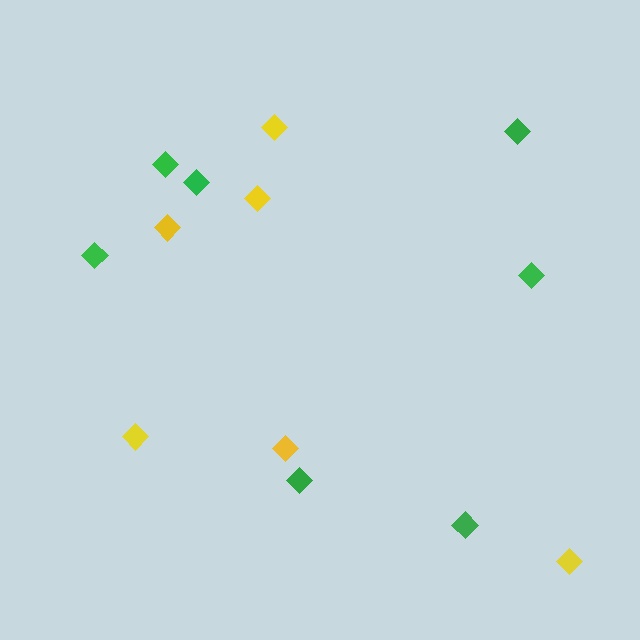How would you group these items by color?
There are 2 groups: one group of green diamonds (7) and one group of yellow diamonds (6).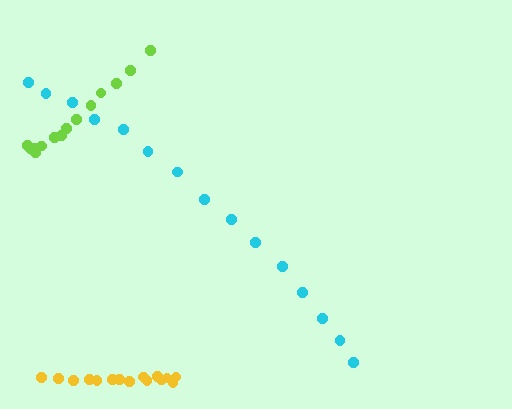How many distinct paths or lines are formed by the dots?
There are 3 distinct paths.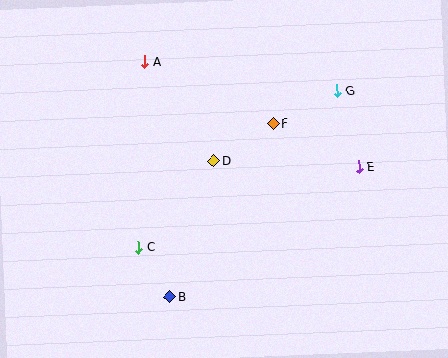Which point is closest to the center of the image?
Point D at (214, 161) is closest to the center.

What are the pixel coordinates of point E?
Point E is at (359, 167).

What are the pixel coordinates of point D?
Point D is at (214, 161).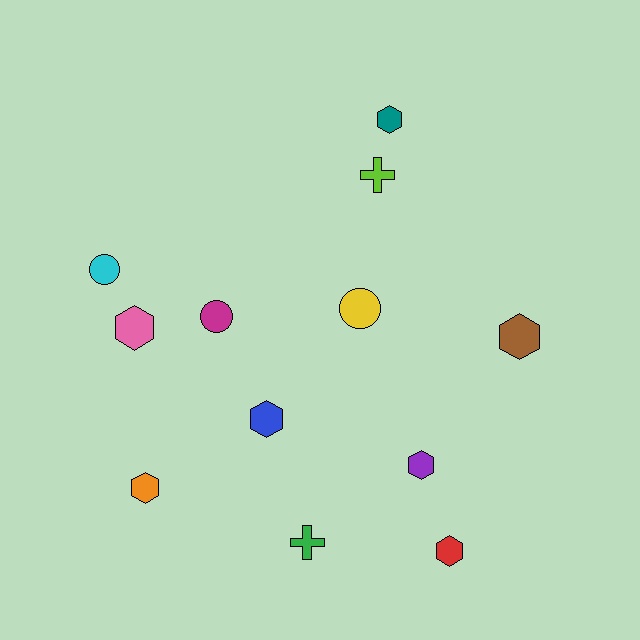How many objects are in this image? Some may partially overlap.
There are 12 objects.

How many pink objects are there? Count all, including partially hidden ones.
There is 1 pink object.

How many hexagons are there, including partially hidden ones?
There are 7 hexagons.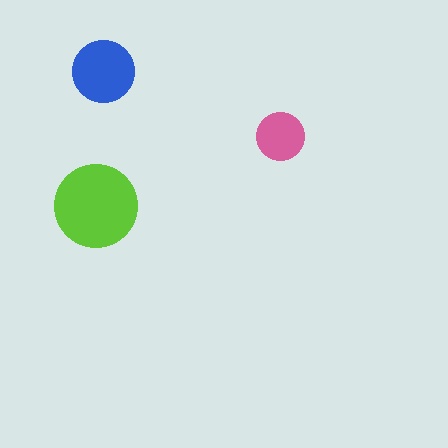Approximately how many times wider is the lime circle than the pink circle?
About 1.5 times wider.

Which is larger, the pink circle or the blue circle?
The blue one.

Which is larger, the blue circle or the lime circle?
The lime one.